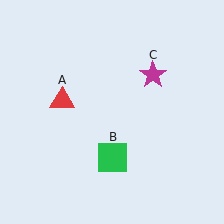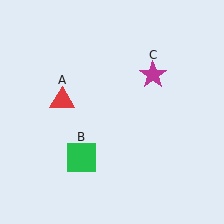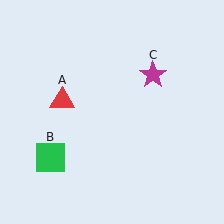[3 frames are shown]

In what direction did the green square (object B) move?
The green square (object B) moved left.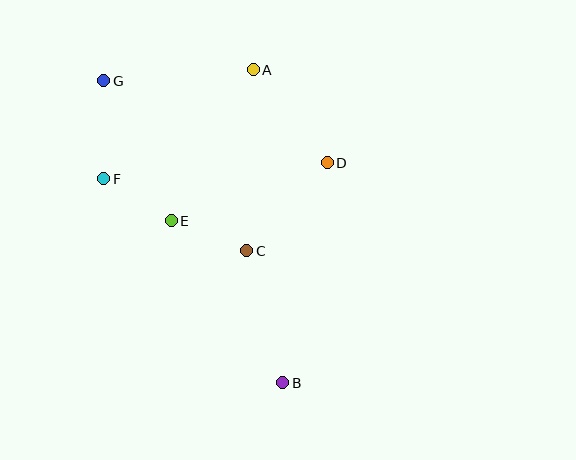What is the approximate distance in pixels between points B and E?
The distance between B and E is approximately 197 pixels.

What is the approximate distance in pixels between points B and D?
The distance between B and D is approximately 225 pixels.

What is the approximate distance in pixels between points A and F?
The distance between A and F is approximately 185 pixels.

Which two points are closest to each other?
Points E and F are closest to each other.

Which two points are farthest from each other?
Points B and G are farthest from each other.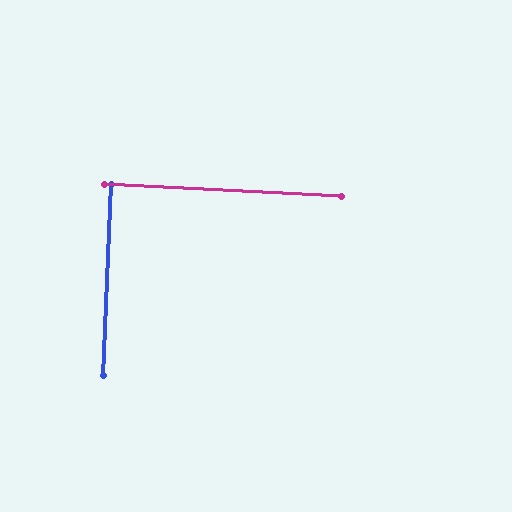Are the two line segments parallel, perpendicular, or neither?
Perpendicular — they meet at approximately 89°.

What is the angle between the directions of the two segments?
Approximately 89 degrees.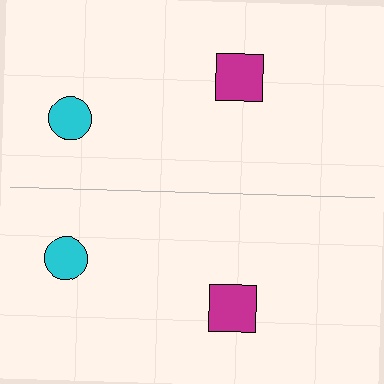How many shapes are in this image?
There are 4 shapes in this image.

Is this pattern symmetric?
Yes, this pattern has bilateral (reflection) symmetry.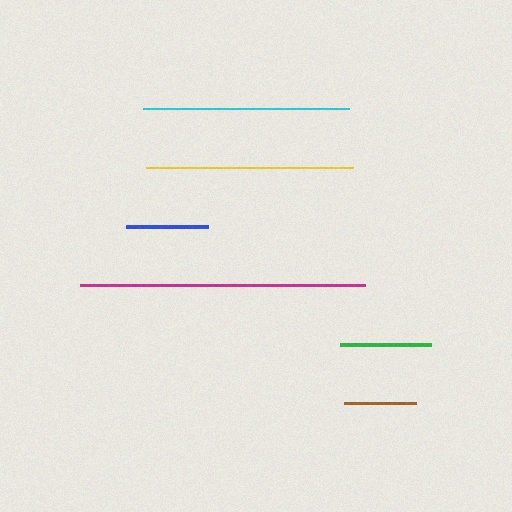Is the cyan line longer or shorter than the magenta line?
The magenta line is longer than the cyan line.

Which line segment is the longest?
The magenta line is the longest at approximately 286 pixels.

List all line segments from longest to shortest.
From longest to shortest: magenta, yellow, cyan, green, blue, brown.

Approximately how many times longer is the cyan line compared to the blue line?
The cyan line is approximately 2.5 times the length of the blue line.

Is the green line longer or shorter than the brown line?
The green line is longer than the brown line.